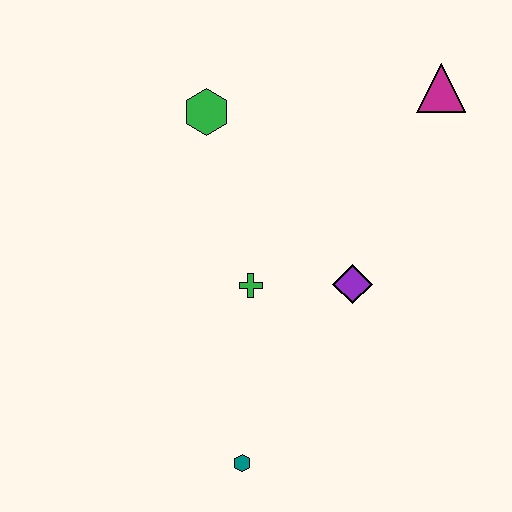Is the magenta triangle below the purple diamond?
No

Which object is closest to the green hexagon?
The green cross is closest to the green hexagon.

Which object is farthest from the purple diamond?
The green hexagon is farthest from the purple diamond.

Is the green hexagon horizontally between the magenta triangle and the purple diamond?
No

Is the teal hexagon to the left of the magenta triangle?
Yes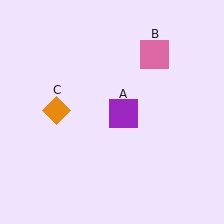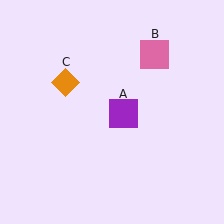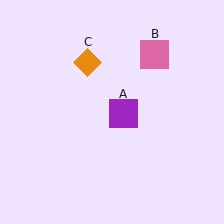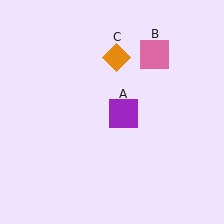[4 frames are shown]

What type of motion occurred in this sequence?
The orange diamond (object C) rotated clockwise around the center of the scene.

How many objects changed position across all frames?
1 object changed position: orange diamond (object C).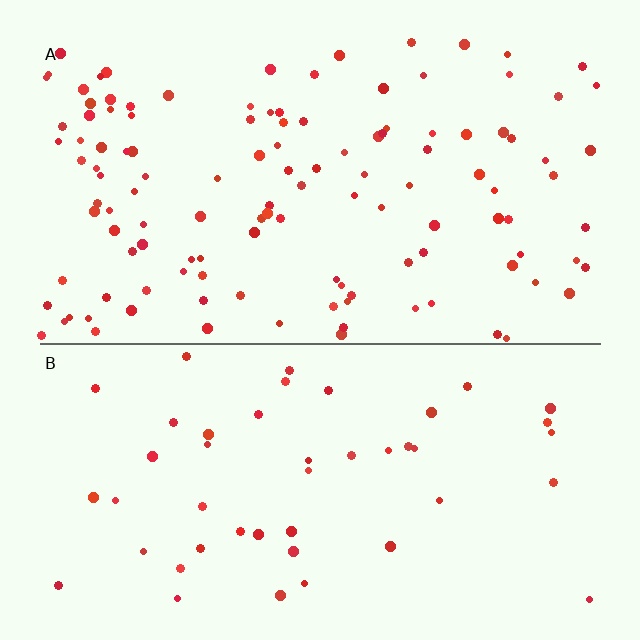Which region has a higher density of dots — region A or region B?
A (the top).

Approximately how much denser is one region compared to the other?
Approximately 2.6× — region A over region B.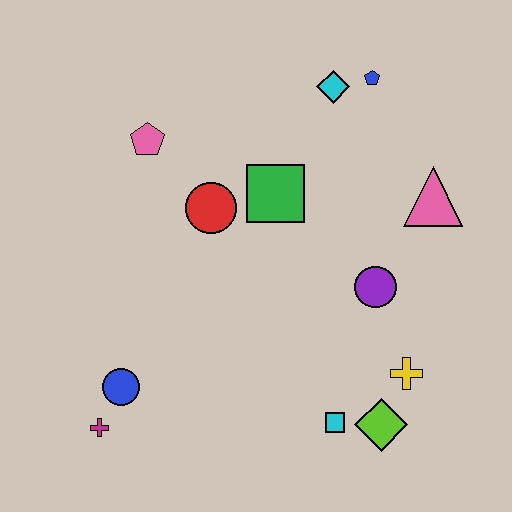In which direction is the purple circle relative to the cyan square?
The purple circle is above the cyan square.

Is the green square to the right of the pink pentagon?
Yes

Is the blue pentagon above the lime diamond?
Yes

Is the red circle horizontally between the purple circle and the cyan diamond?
No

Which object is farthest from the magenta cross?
The blue pentagon is farthest from the magenta cross.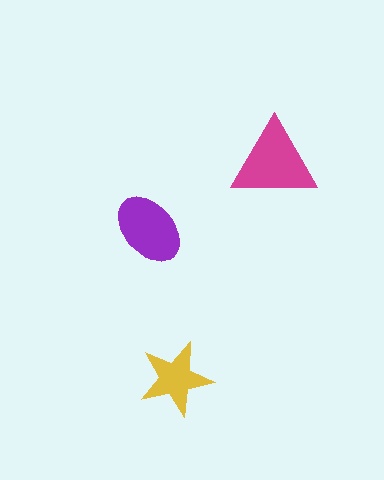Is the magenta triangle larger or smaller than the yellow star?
Larger.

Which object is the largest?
The magenta triangle.